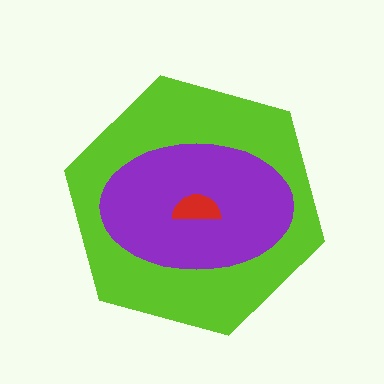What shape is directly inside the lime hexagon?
The purple ellipse.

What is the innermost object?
The red semicircle.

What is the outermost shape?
The lime hexagon.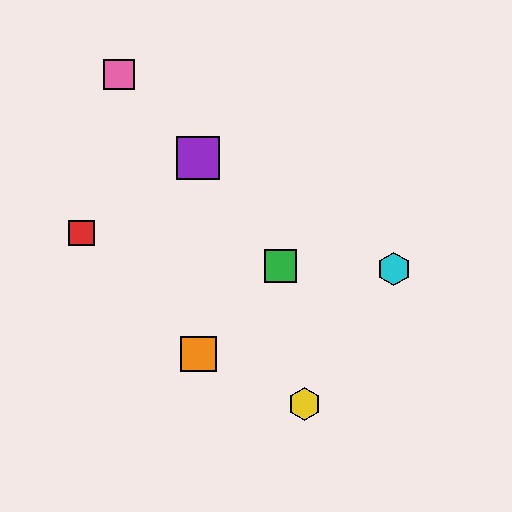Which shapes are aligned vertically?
The blue triangle, the purple square, the orange square are aligned vertically.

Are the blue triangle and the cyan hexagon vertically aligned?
No, the blue triangle is at x≈198 and the cyan hexagon is at x≈394.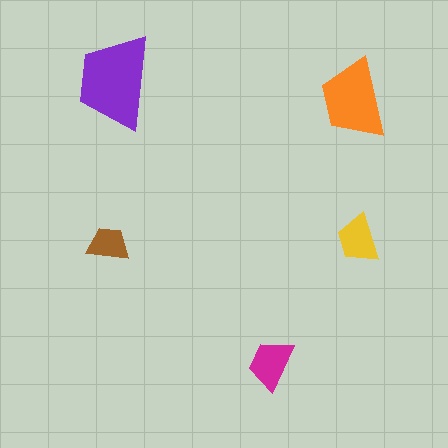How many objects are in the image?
There are 5 objects in the image.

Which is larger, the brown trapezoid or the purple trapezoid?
The purple one.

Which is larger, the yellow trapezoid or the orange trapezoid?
The orange one.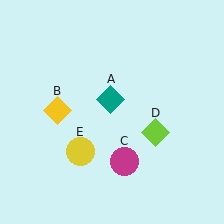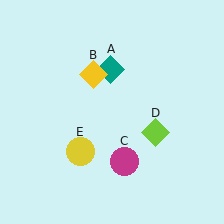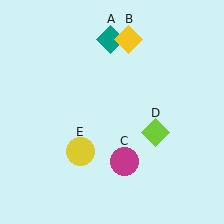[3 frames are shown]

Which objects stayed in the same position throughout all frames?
Magenta circle (object C) and lime diamond (object D) and yellow circle (object E) remained stationary.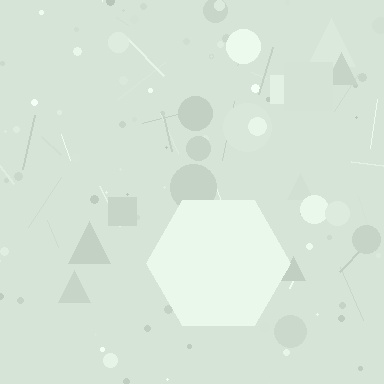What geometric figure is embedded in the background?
A hexagon is embedded in the background.